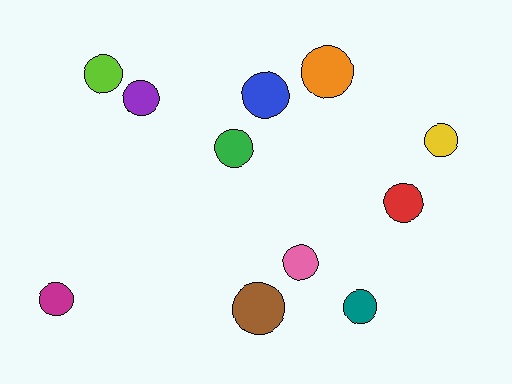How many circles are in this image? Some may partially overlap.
There are 11 circles.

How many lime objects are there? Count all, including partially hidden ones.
There is 1 lime object.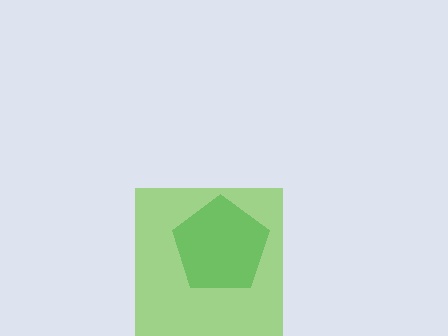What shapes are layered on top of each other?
The layered shapes are: a lime square, a green pentagon.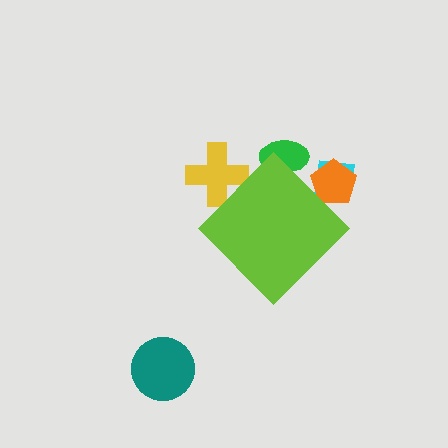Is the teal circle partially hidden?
No, the teal circle is fully visible.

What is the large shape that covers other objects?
A lime diamond.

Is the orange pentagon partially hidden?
Yes, the orange pentagon is partially hidden behind the lime diamond.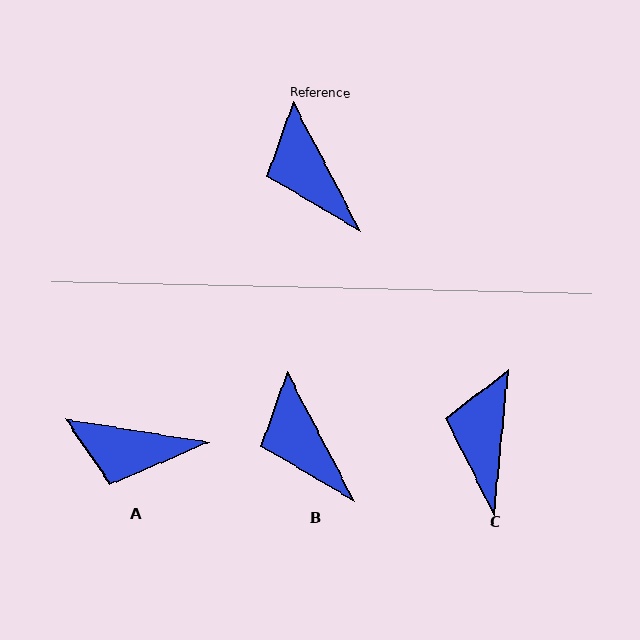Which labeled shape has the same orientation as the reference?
B.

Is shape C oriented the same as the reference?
No, it is off by about 33 degrees.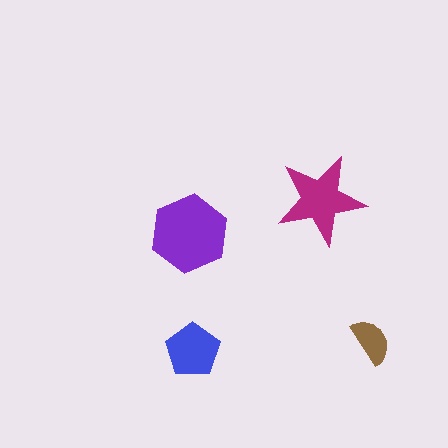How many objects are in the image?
There are 4 objects in the image.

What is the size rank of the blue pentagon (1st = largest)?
3rd.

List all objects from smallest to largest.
The brown semicircle, the blue pentagon, the magenta star, the purple hexagon.